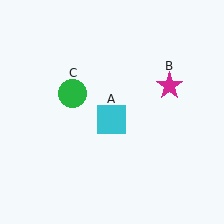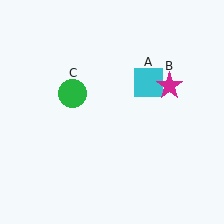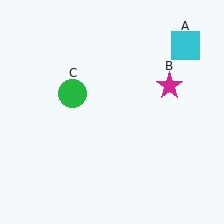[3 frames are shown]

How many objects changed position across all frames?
1 object changed position: cyan square (object A).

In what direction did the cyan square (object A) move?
The cyan square (object A) moved up and to the right.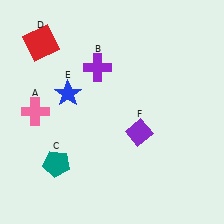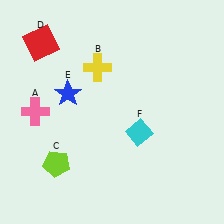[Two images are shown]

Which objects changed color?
B changed from purple to yellow. C changed from teal to lime. F changed from purple to cyan.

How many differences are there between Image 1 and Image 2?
There are 3 differences between the two images.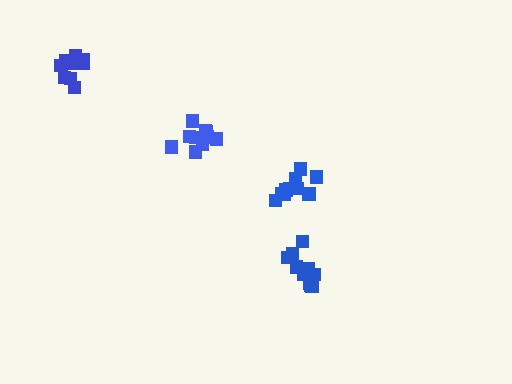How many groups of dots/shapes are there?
There are 4 groups.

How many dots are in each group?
Group 1: 10 dots, Group 2: 11 dots, Group 3: 10 dots, Group 4: 11 dots (42 total).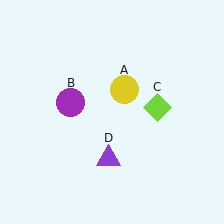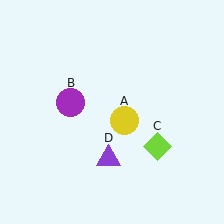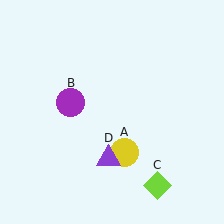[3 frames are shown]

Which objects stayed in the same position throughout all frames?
Purple circle (object B) and purple triangle (object D) remained stationary.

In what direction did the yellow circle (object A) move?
The yellow circle (object A) moved down.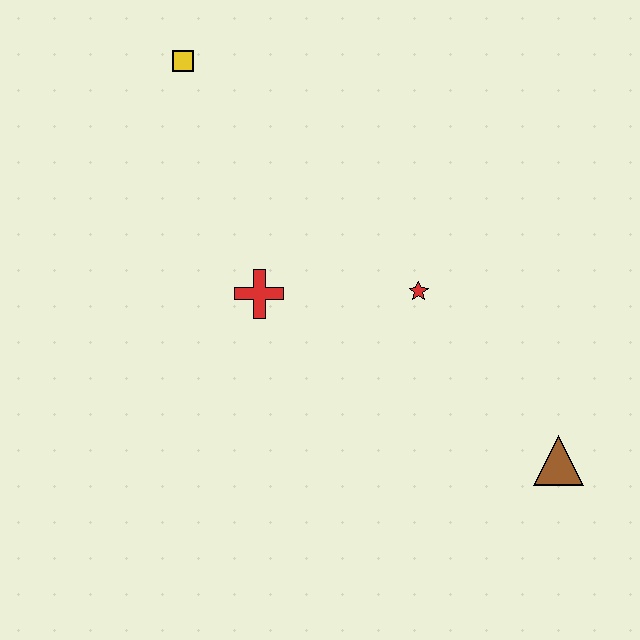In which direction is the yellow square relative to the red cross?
The yellow square is above the red cross.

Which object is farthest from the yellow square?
The brown triangle is farthest from the yellow square.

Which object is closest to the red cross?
The red star is closest to the red cross.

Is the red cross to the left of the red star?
Yes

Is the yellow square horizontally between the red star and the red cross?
No